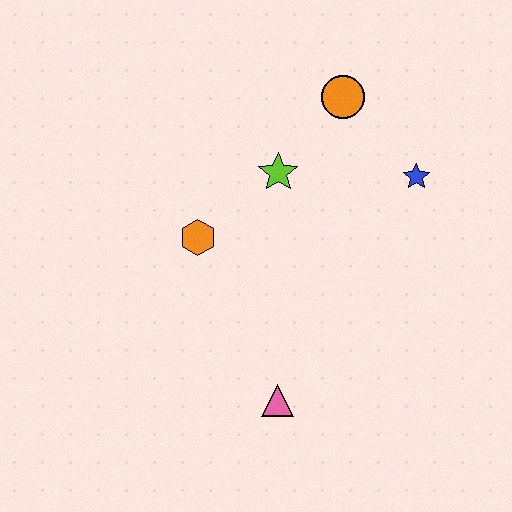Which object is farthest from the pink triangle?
The orange circle is farthest from the pink triangle.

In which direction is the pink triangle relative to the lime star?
The pink triangle is below the lime star.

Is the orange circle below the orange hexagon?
No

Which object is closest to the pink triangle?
The orange hexagon is closest to the pink triangle.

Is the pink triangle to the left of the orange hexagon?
No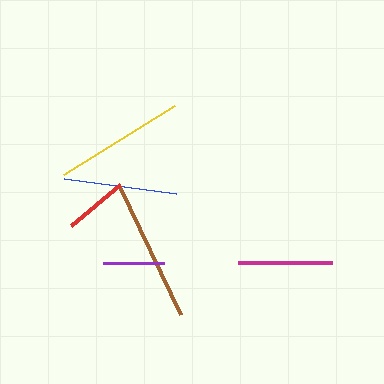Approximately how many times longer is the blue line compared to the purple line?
The blue line is approximately 1.9 times the length of the purple line.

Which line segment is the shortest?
The purple line is the shortest at approximately 61 pixels.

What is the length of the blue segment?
The blue segment is approximately 113 pixels long.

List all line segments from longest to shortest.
From longest to shortest: brown, yellow, blue, magenta, red, purple.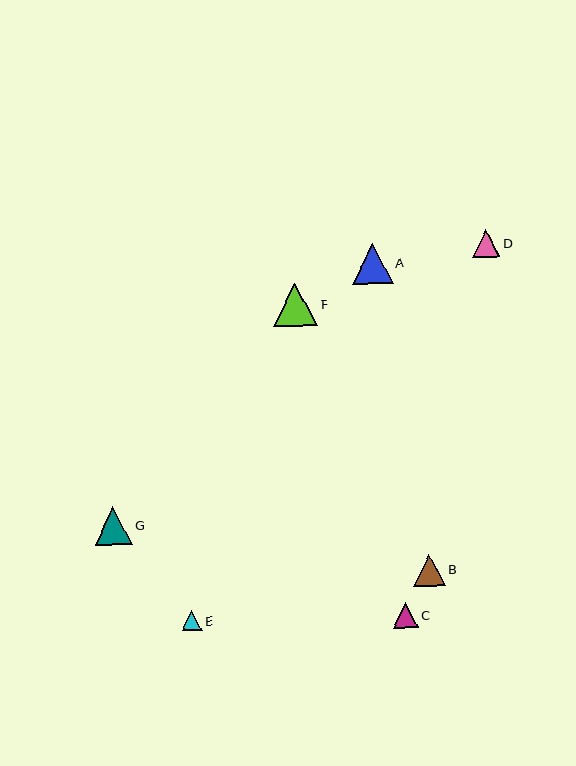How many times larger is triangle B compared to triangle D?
Triangle B is approximately 1.1 times the size of triangle D.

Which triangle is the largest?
Triangle F is the largest with a size of approximately 44 pixels.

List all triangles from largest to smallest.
From largest to smallest: F, A, G, B, D, C, E.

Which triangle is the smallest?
Triangle E is the smallest with a size of approximately 20 pixels.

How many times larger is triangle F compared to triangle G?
Triangle F is approximately 1.2 times the size of triangle G.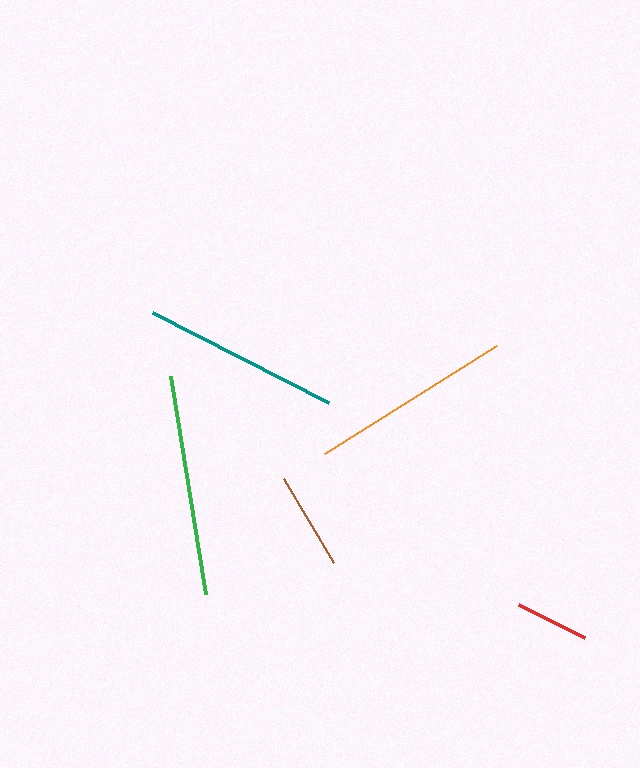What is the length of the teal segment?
The teal segment is approximately 198 pixels long.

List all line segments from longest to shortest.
From longest to shortest: green, orange, teal, brown, red.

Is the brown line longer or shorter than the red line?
The brown line is longer than the red line.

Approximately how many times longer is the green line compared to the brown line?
The green line is approximately 2.3 times the length of the brown line.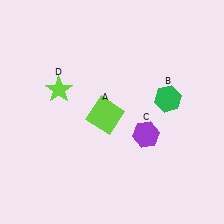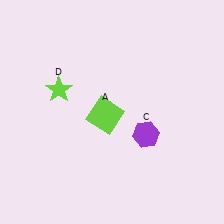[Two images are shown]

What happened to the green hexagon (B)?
The green hexagon (B) was removed in Image 2. It was in the top-right area of Image 1.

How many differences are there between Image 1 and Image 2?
There is 1 difference between the two images.